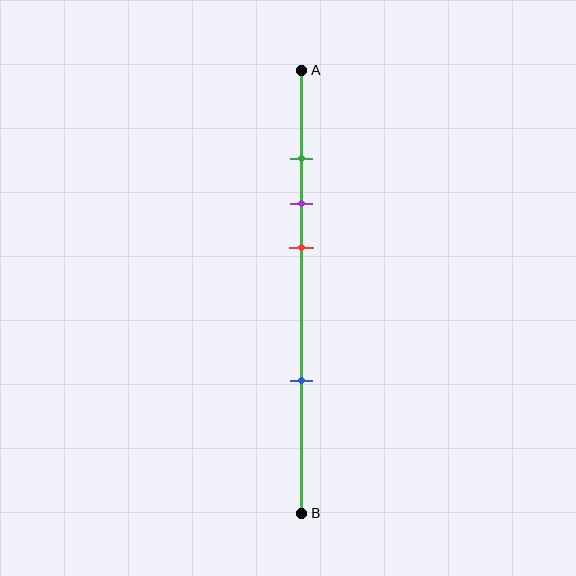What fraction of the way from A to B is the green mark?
The green mark is approximately 20% (0.2) of the way from A to B.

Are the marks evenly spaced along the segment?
No, the marks are not evenly spaced.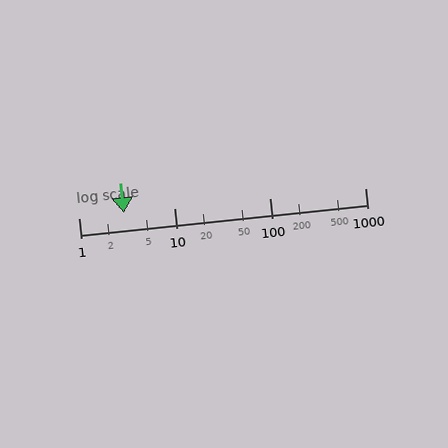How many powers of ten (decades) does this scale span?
The scale spans 3 decades, from 1 to 1000.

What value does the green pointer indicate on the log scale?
The pointer indicates approximately 3.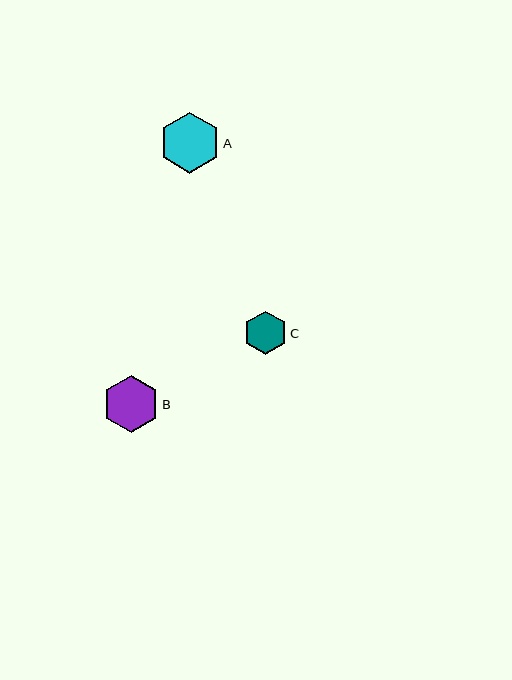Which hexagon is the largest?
Hexagon A is the largest with a size of approximately 61 pixels.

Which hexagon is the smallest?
Hexagon C is the smallest with a size of approximately 44 pixels.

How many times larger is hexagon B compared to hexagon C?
Hexagon B is approximately 1.3 times the size of hexagon C.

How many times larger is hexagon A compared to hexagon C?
Hexagon A is approximately 1.4 times the size of hexagon C.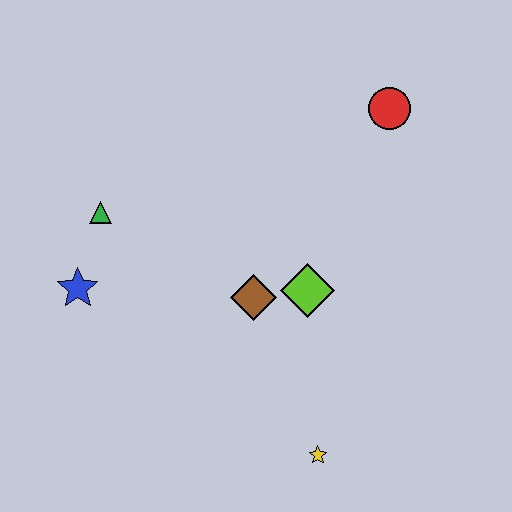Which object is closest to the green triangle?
The blue star is closest to the green triangle.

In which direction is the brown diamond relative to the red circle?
The brown diamond is below the red circle.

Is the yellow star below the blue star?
Yes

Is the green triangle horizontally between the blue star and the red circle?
Yes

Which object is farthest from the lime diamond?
The blue star is farthest from the lime diamond.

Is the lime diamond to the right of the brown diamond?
Yes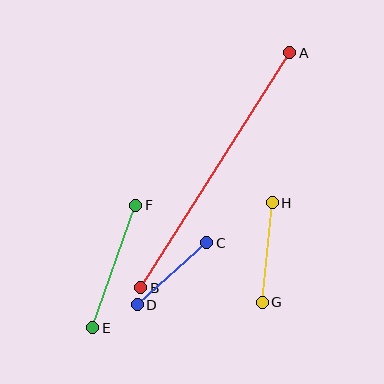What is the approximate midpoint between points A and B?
The midpoint is at approximately (215, 170) pixels.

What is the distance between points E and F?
The distance is approximately 130 pixels.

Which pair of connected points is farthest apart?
Points A and B are farthest apart.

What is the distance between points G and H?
The distance is approximately 100 pixels.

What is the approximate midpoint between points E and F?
The midpoint is at approximately (114, 267) pixels.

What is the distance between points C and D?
The distance is approximately 93 pixels.